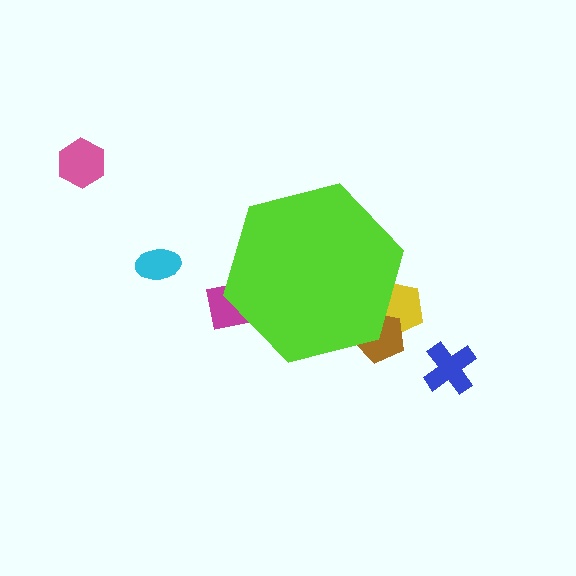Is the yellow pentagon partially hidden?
Yes, the yellow pentagon is partially hidden behind the lime hexagon.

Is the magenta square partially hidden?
Yes, the magenta square is partially hidden behind the lime hexagon.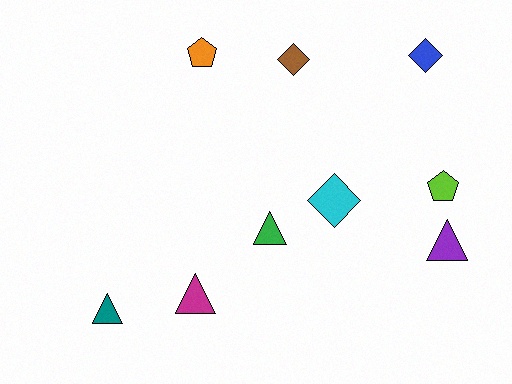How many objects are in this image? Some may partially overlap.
There are 9 objects.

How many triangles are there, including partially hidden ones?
There are 4 triangles.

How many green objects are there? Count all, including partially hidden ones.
There is 1 green object.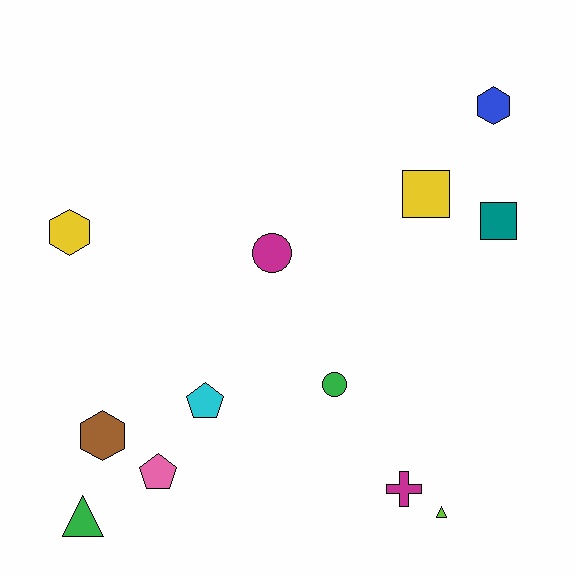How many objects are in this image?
There are 12 objects.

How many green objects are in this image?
There are 2 green objects.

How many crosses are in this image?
There is 1 cross.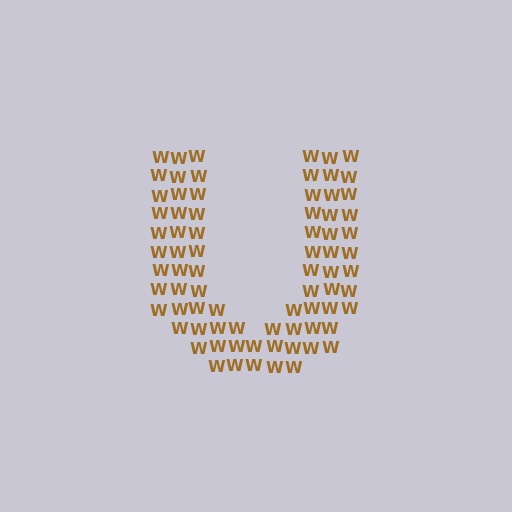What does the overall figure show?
The overall figure shows the letter U.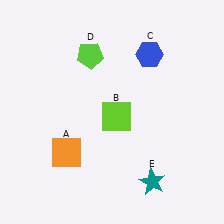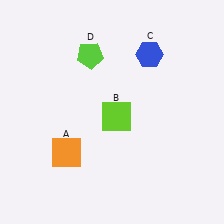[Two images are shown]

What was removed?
The teal star (E) was removed in Image 2.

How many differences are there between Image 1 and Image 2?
There is 1 difference between the two images.